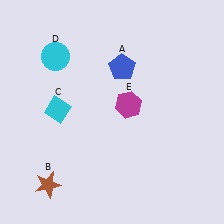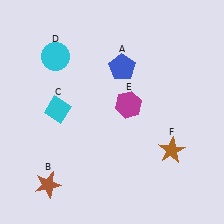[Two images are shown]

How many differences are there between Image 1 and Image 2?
There is 1 difference between the two images.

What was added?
A brown star (F) was added in Image 2.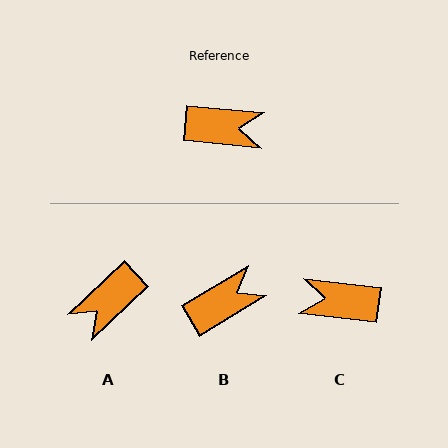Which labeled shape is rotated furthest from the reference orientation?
C, about 179 degrees away.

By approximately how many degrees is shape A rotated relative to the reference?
Approximately 131 degrees clockwise.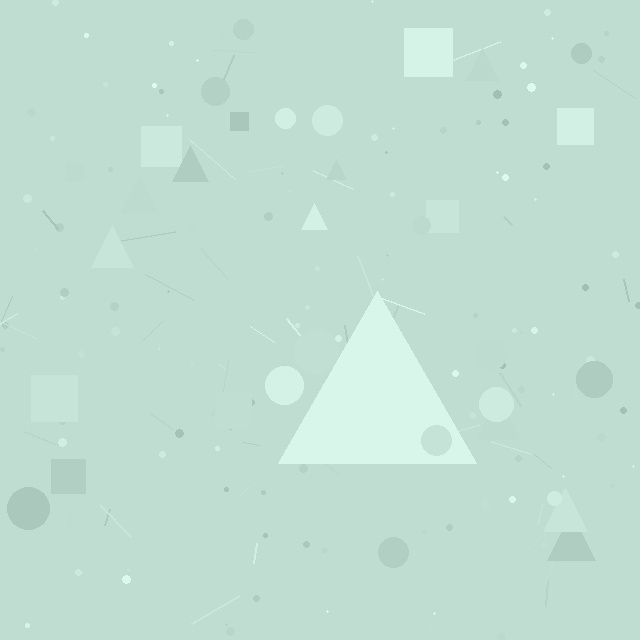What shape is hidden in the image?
A triangle is hidden in the image.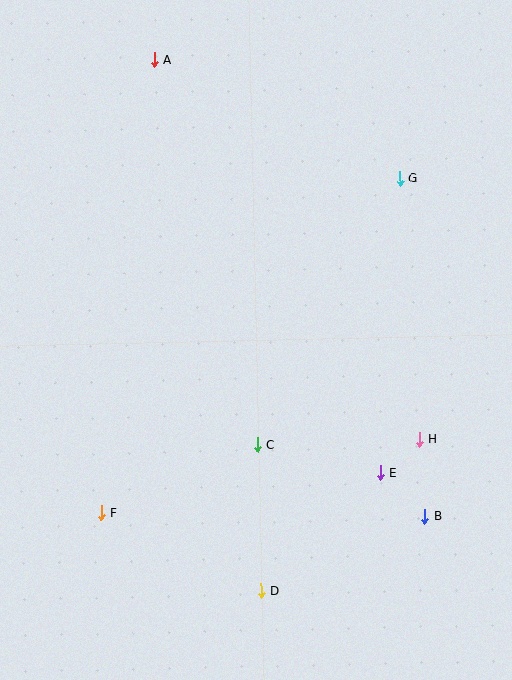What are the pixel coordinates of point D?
Point D is at (261, 591).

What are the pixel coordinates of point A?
Point A is at (154, 60).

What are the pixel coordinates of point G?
Point G is at (400, 178).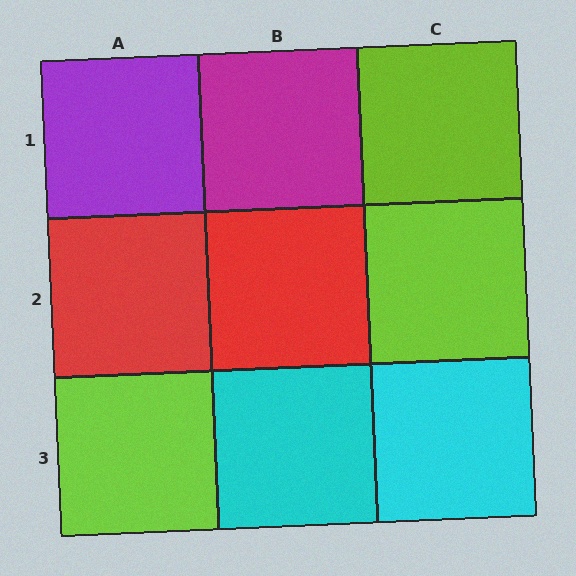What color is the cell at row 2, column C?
Lime.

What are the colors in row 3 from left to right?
Lime, cyan, cyan.